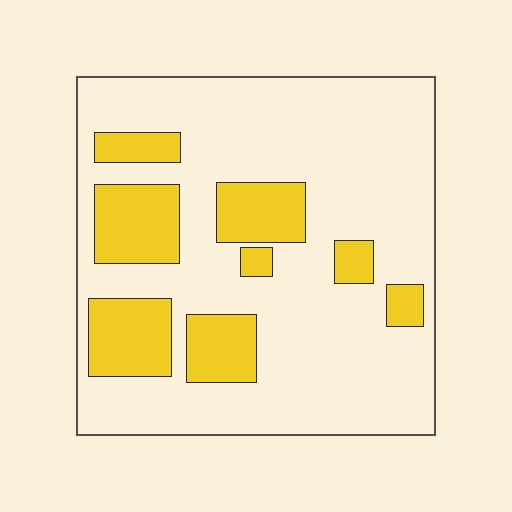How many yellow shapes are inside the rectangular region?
8.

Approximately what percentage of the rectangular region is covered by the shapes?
Approximately 25%.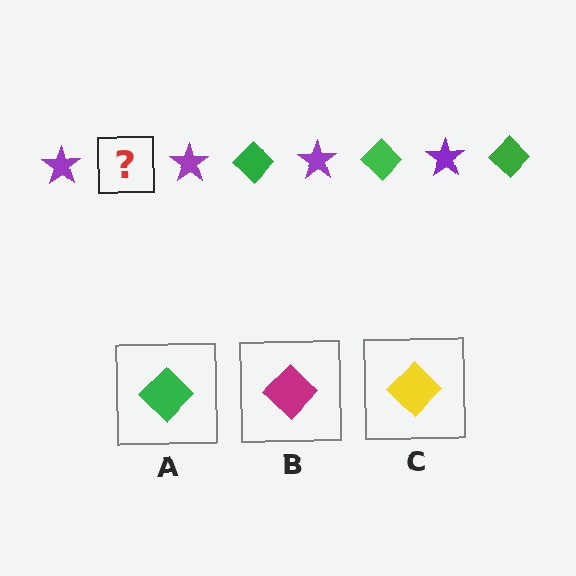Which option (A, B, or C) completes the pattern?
A.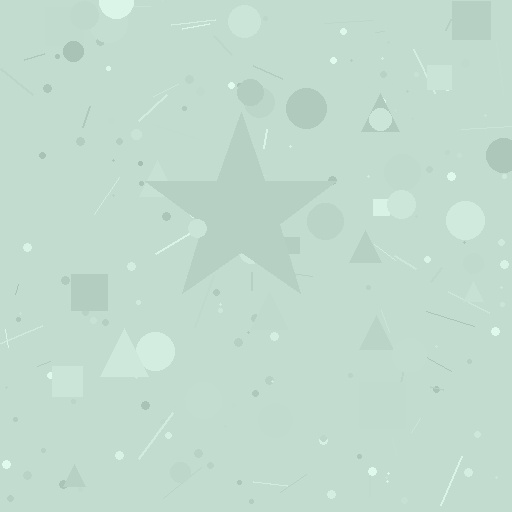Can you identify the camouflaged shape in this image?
The camouflaged shape is a star.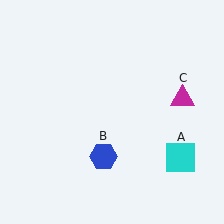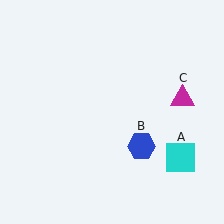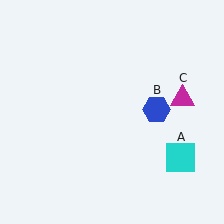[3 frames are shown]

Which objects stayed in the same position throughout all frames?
Cyan square (object A) and magenta triangle (object C) remained stationary.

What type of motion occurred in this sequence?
The blue hexagon (object B) rotated counterclockwise around the center of the scene.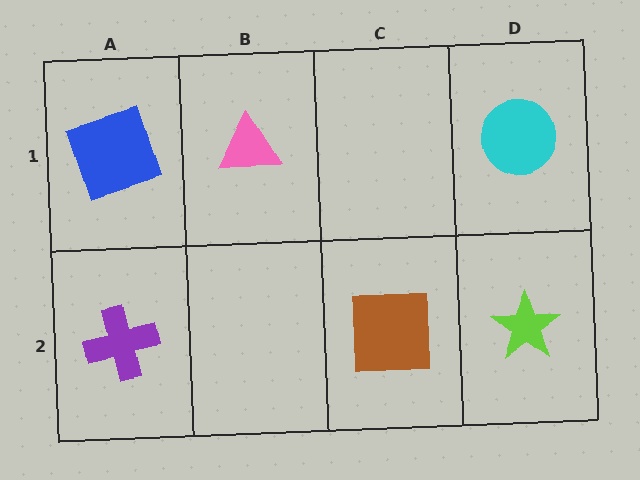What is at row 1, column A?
A blue square.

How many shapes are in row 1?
3 shapes.